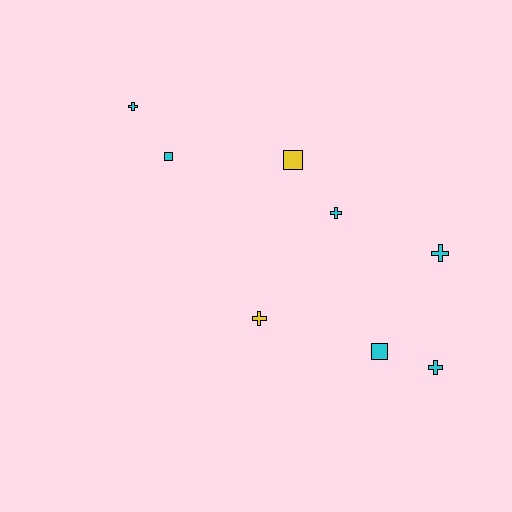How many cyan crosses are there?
There are 4 cyan crosses.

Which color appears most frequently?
Cyan, with 6 objects.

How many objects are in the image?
There are 8 objects.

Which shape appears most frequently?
Cross, with 5 objects.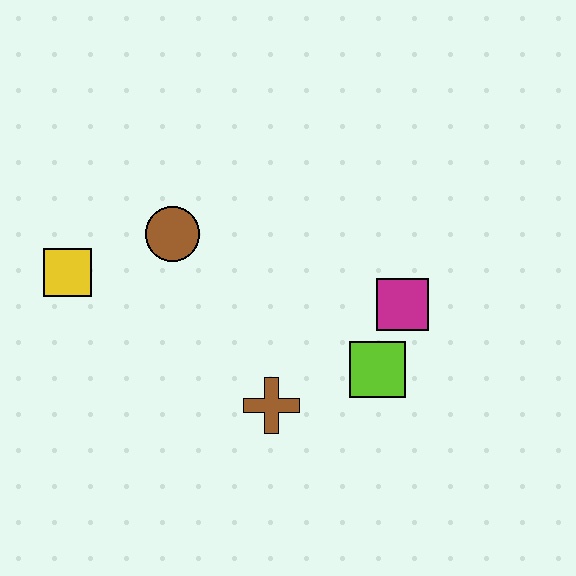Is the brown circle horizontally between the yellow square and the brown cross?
Yes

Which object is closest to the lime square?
The magenta square is closest to the lime square.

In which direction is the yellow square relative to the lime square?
The yellow square is to the left of the lime square.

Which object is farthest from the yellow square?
The magenta square is farthest from the yellow square.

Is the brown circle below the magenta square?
No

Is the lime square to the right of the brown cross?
Yes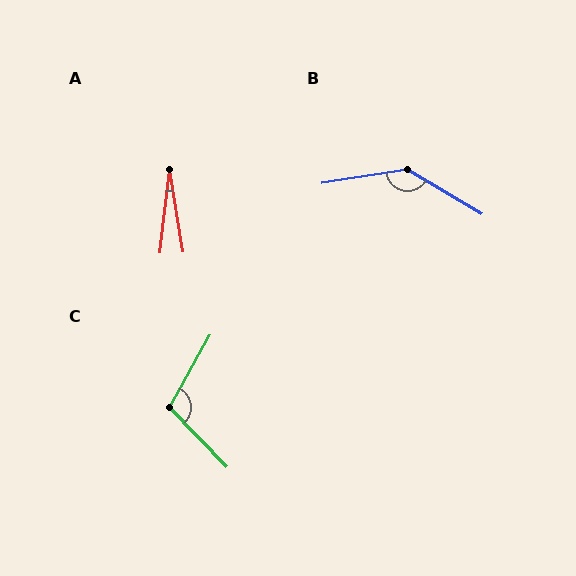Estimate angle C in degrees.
Approximately 107 degrees.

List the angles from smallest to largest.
A (16°), C (107°), B (140°).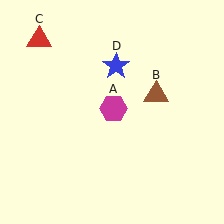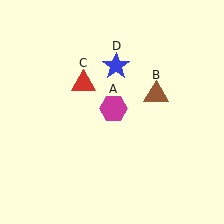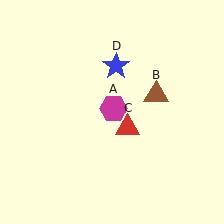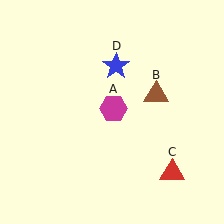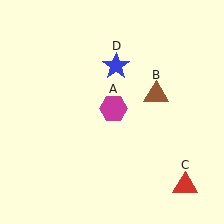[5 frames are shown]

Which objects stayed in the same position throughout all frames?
Magenta hexagon (object A) and brown triangle (object B) and blue star (object D) remained stationary.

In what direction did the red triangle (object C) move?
The red triangle (object C) moved down and to the right.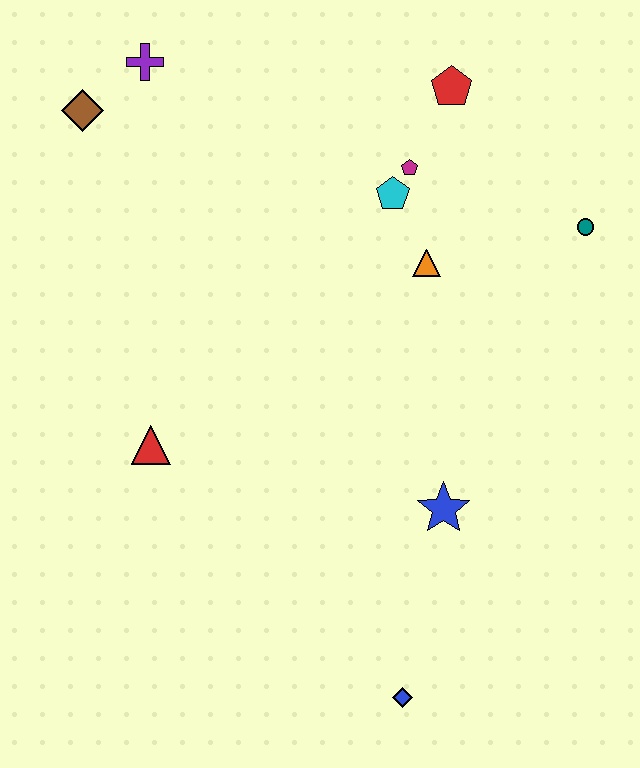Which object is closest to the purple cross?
The brown diamond is closest to the purple cross.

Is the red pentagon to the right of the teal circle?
No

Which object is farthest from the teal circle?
The brown diamond is farthest from the teal circle.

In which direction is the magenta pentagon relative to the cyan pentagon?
The magenta pentagon is above the cyan pentagon.